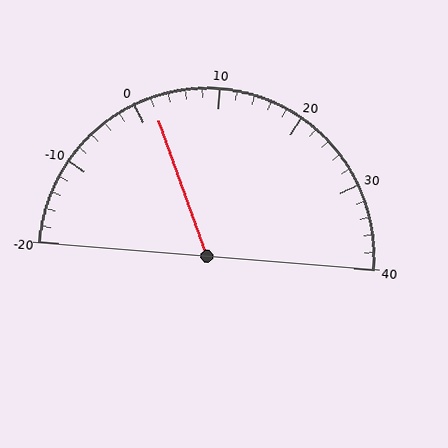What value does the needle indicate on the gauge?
The needle indicates approximately 2.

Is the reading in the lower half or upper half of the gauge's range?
The reading is in the lower half of the range (-20 to 40).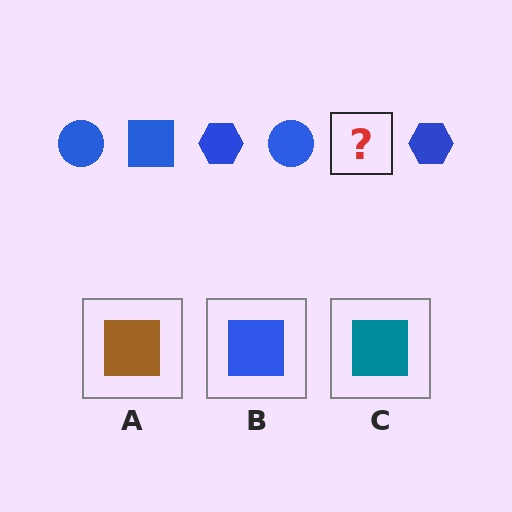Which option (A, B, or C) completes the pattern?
B.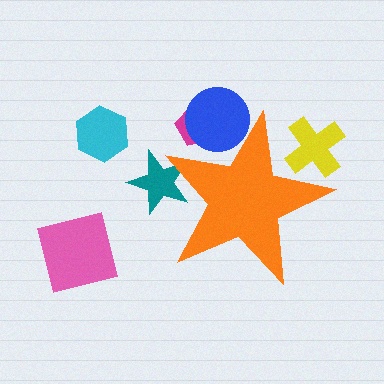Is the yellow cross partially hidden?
Yes, the yellow cross is partially hidden behind the orange star.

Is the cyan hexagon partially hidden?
No, the cyan hexagon is fully visible.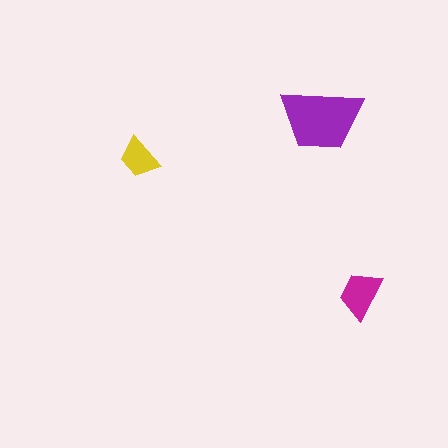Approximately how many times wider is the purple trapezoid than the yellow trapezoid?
About 2 times wider.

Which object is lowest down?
The magenta trapezoid is bottommost.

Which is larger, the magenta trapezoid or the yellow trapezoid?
The magenta one.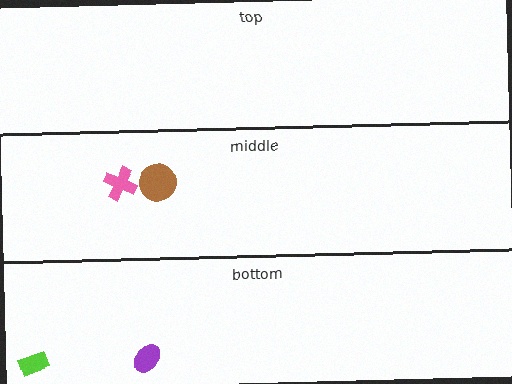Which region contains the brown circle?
The middle region.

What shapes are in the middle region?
The brown circle, the pink cross.